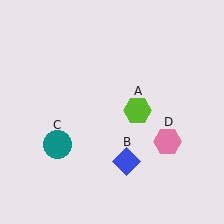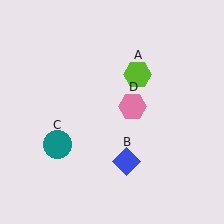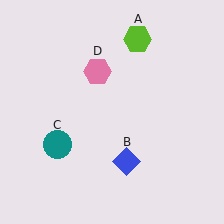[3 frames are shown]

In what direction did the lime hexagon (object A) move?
The lime hexagon (object A) moved up.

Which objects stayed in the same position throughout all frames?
Blue diamond (object B) and teal circle (object C) remained stationary.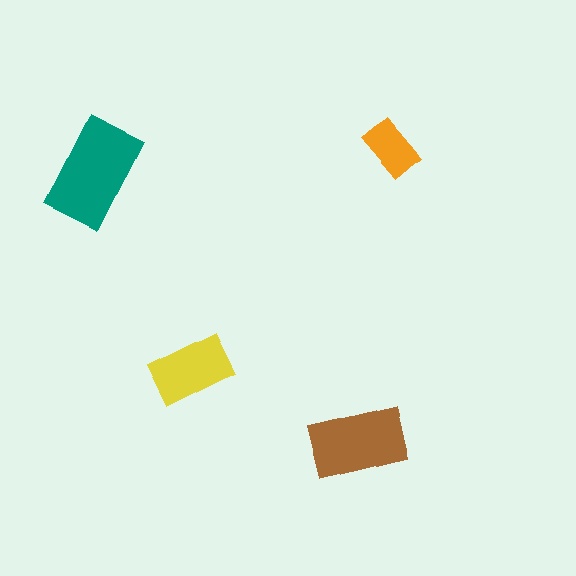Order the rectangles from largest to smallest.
the teal one, the brown one, the yellow one, the orange one.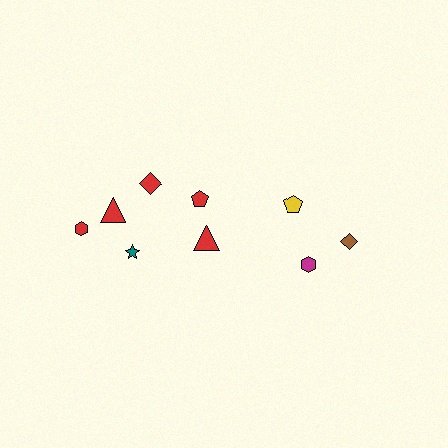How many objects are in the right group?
There are 3 objects.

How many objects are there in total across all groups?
There are 9 objects.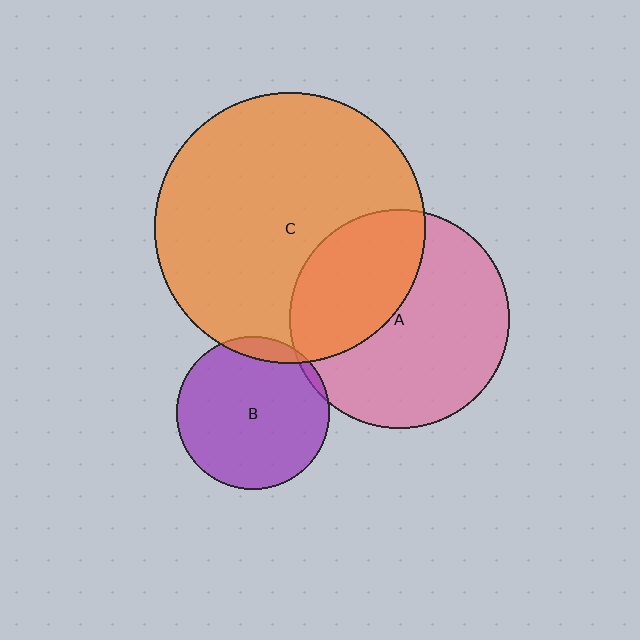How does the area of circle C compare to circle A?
Approximately 1.5 times.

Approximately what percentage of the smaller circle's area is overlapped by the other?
Approximately 10%.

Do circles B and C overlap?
Yes.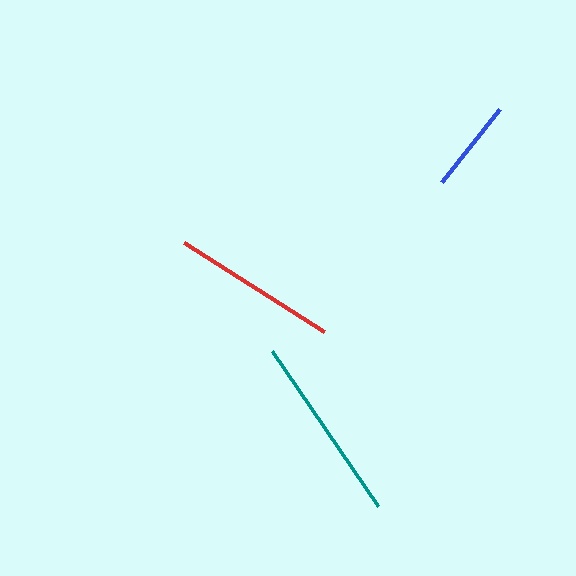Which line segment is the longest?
The teal line is the longest at approximately 188 pixels.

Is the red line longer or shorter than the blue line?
The red line is longer than the blue line.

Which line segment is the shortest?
The blue line is the shortest at approximately 94 pixels.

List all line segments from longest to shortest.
From longest to shortest: teal, red, blue.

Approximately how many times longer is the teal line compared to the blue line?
The teal line is approximately 2.0 times the length of the blue line.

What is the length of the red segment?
The red segment is approximately 166 pixels long.